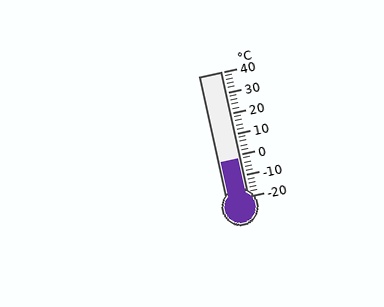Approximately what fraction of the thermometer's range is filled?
The thermometer is filled to approximately 30% of its range.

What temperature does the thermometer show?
The thermometer shows approximately -2°C.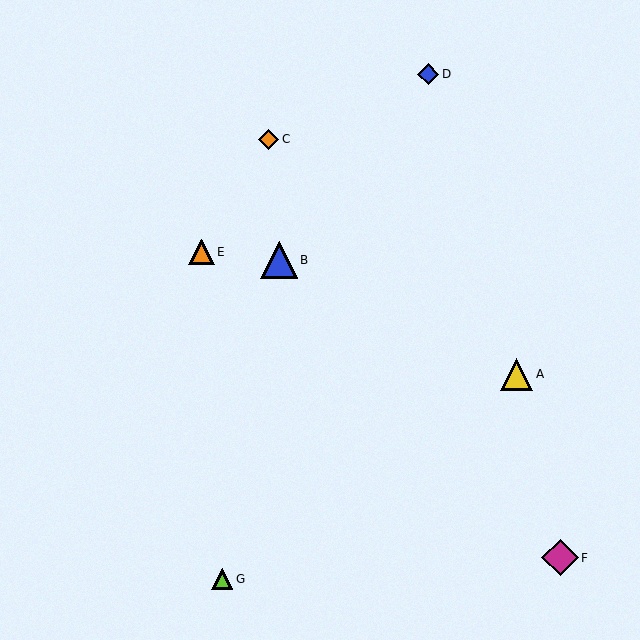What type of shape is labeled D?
Shape D is a blue diamond.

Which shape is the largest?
The blue triangle (labeled B) is the largest.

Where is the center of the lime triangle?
The center of the lime triangle is at (222, 579).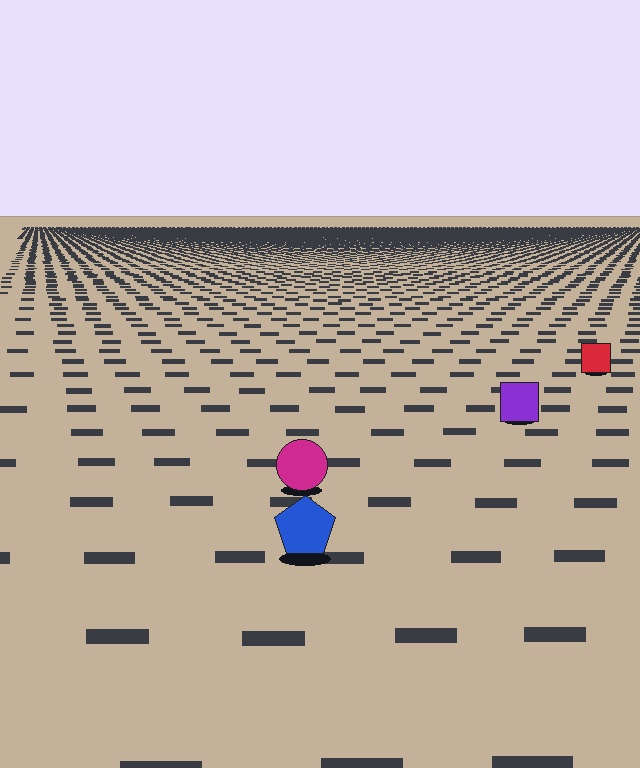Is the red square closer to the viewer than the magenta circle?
No. The magenta circle is closer — you can tell from the texture gradient: the ground texture is coarser near it.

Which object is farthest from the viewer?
The red square is farthest from the viewer. It appears smaller and the ground texture around it is denser.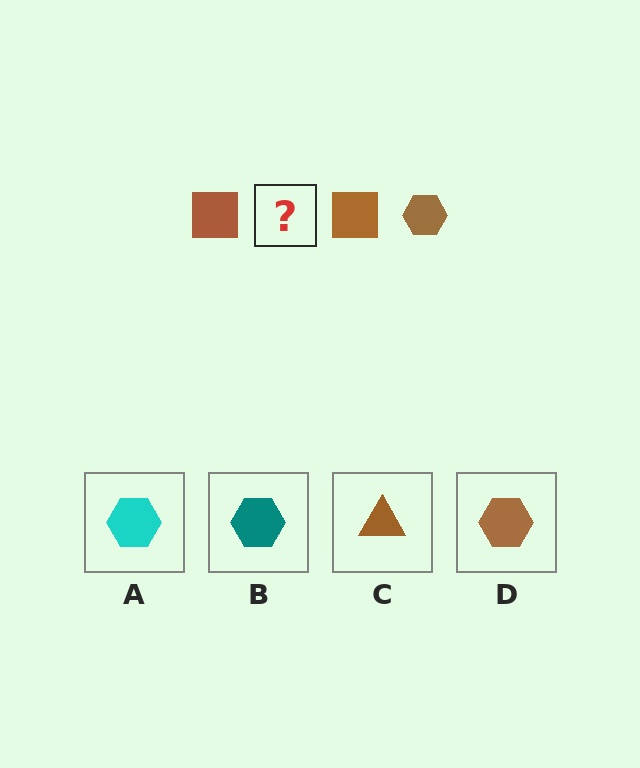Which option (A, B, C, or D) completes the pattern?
D.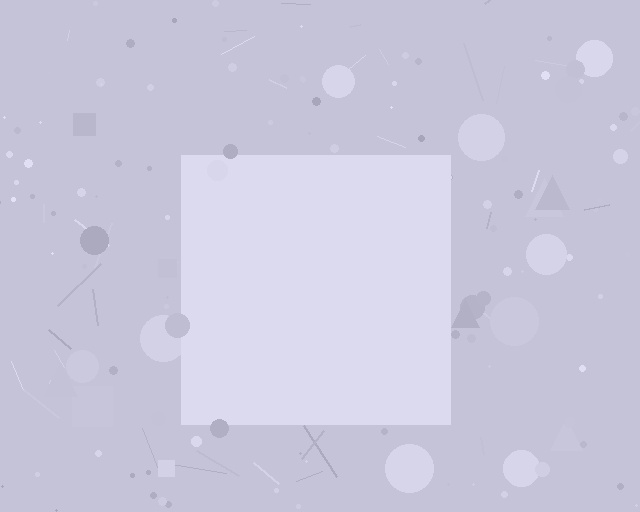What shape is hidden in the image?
A square is hidden in the image.